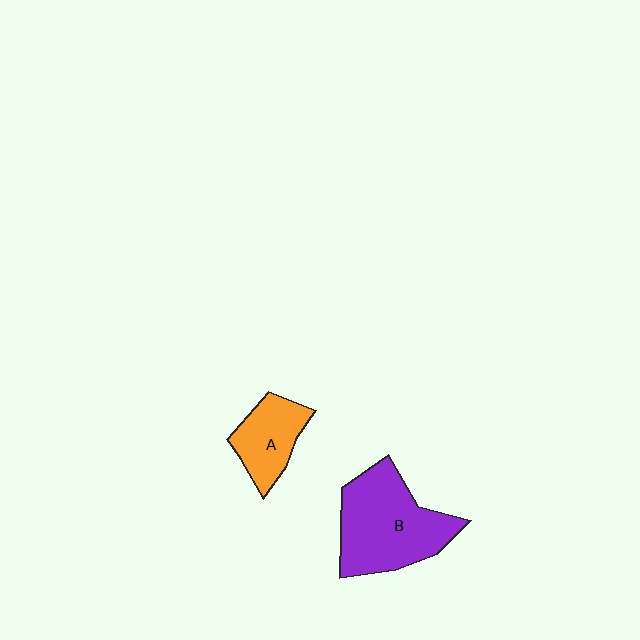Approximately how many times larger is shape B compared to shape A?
Approximately 1.9 times.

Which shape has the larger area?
Shape B (purple).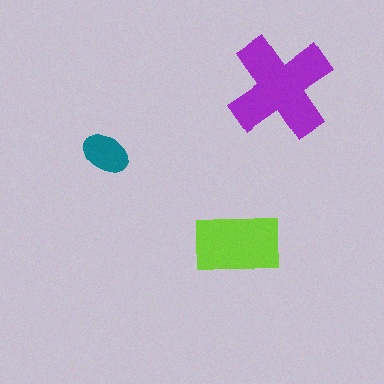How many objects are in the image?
There are 3 objects in the image.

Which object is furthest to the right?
The purple cross is rightmost.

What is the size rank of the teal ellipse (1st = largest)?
3rd.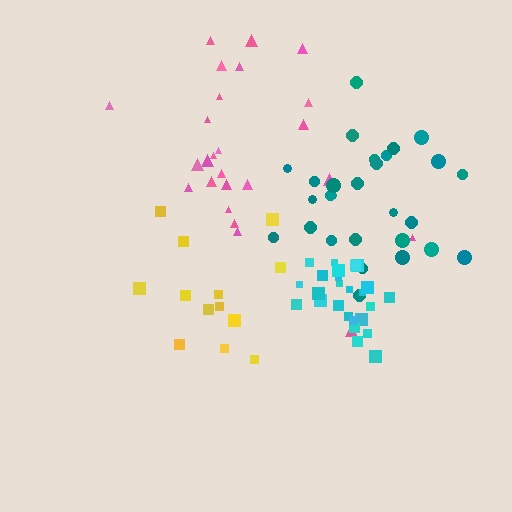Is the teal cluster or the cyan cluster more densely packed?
Cyan.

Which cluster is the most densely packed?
Cyan.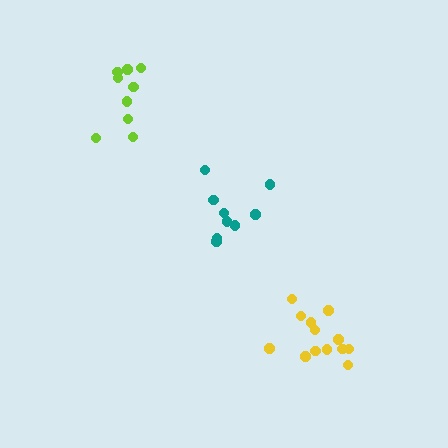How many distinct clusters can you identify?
There are 3 distinct clusters.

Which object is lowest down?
The yellow cluster is bottommost.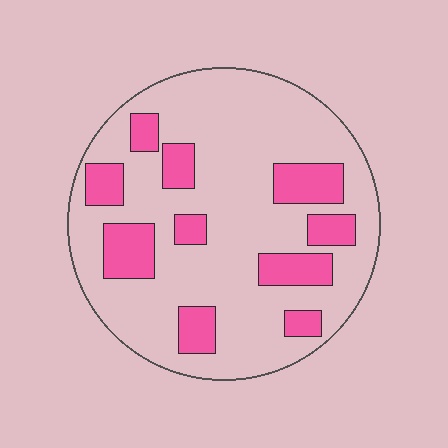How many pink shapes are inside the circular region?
10.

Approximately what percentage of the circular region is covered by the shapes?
Approximately 25%.